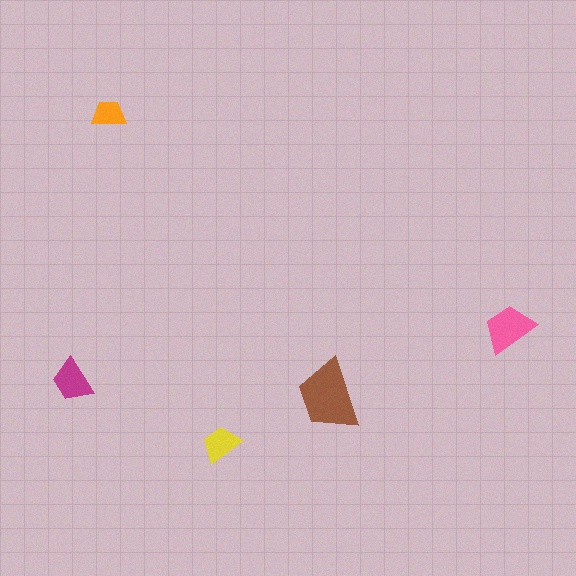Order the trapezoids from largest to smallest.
the brown one, the pink one, the magenta one, the yellow one, the orange one.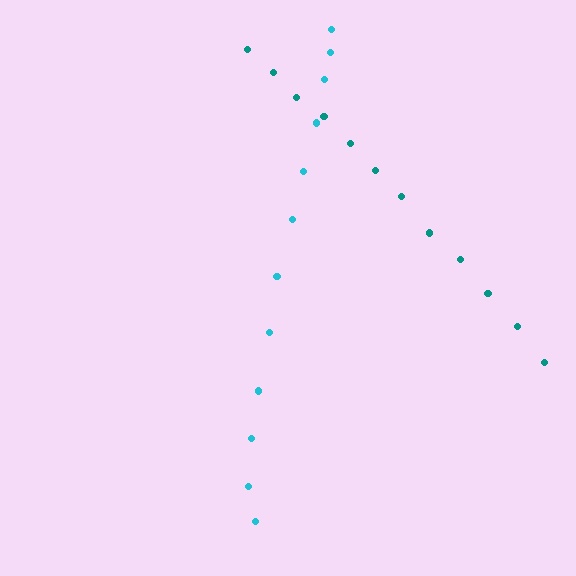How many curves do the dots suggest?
There are 2 distinct paths.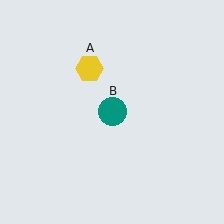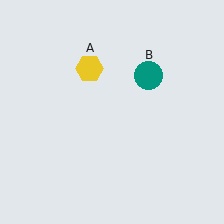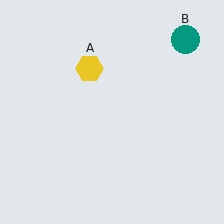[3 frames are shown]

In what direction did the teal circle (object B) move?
The teal circle (object B) moved up and to the right.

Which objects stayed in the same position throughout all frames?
Yellow hexagon (object A) remained stationary.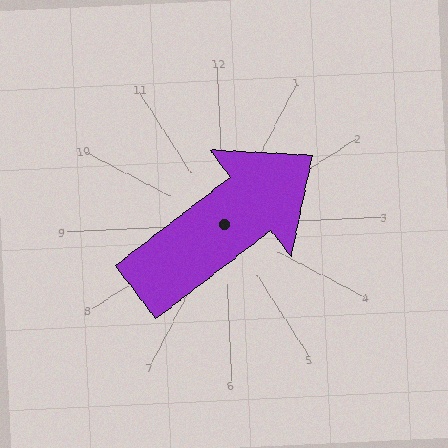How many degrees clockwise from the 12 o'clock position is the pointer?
Approximately 55 degrees.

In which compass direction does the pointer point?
Northeast.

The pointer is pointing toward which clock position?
Roughly 2 o'clock.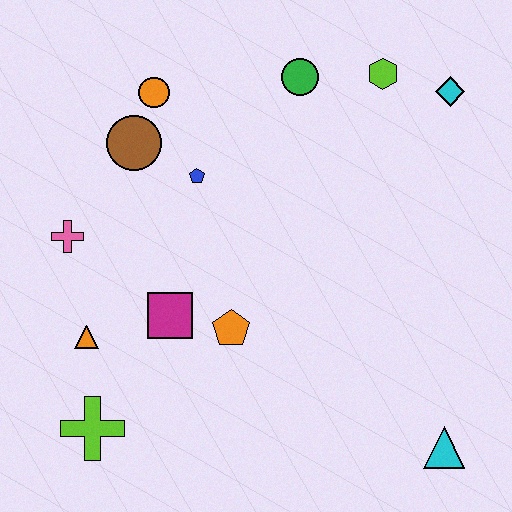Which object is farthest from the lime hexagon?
The lime cross is farthest from the lime hexagon.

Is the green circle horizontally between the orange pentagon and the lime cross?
No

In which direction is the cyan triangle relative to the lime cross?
The cyan triangle is to the right of the lime cross.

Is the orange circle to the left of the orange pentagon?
Yes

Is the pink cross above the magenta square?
Yes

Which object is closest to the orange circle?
The brown circle is closest to the orange circle.